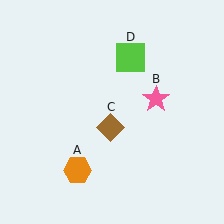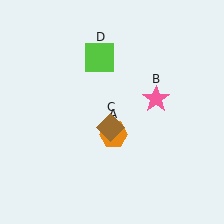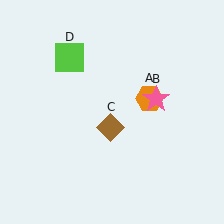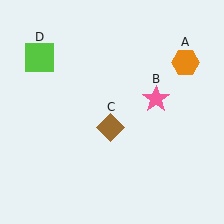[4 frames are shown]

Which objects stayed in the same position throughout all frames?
Pink star (object B) and brown diamond (object C) remained stationary.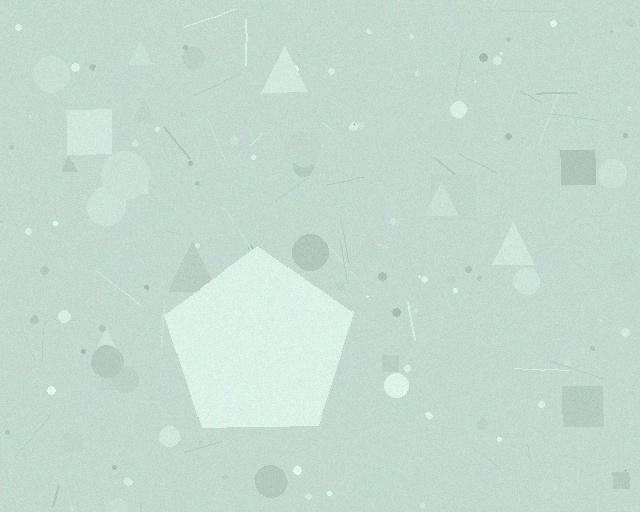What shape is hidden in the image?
A pentagon is hidden in the image.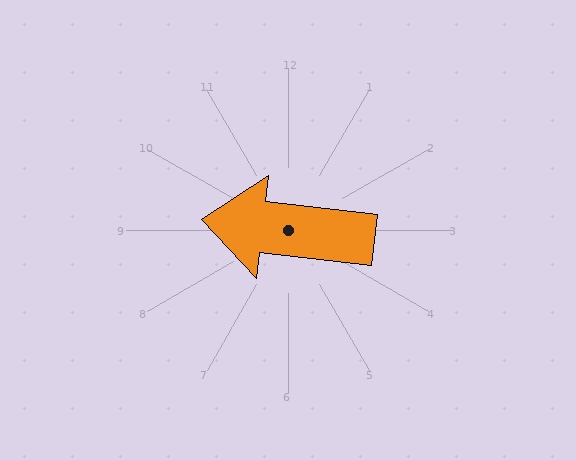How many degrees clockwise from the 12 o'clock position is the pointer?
Approximately 277 degrees.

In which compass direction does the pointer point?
West.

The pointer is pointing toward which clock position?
Roughly 9 o'clock.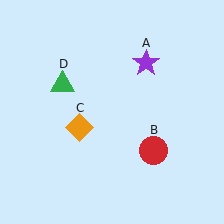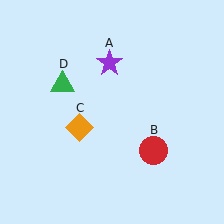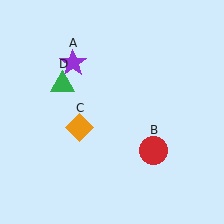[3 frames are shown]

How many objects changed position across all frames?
1 object changed position: purple star (object A).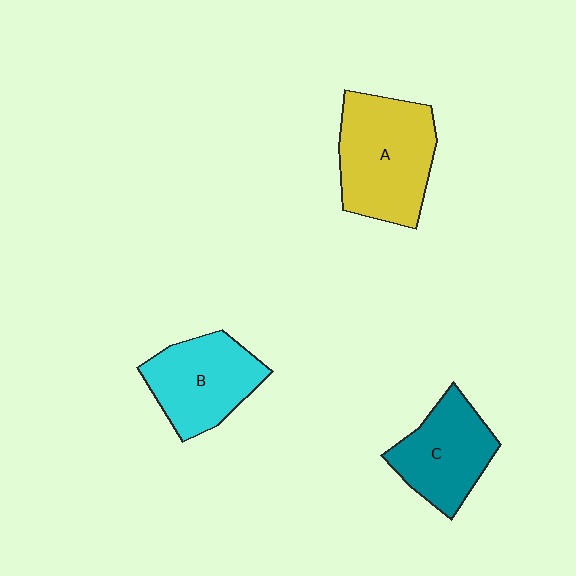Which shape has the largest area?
Shape A (yellow).